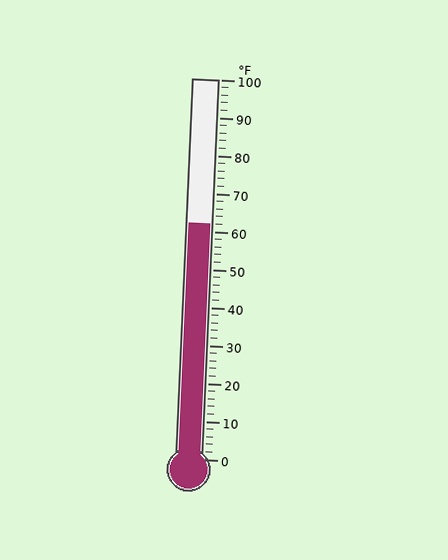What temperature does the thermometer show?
The thermometer shows approximately 62°F.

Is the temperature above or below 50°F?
The temperature is above 50°F.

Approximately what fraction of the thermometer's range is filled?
The thermometer is filled to approximately 60% of its range.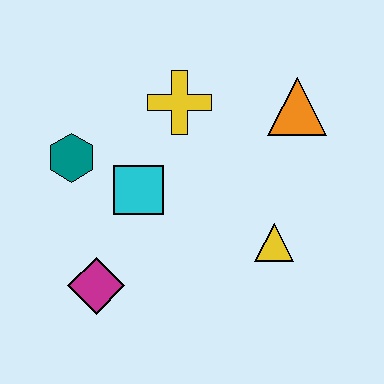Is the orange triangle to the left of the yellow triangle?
No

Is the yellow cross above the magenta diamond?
Yes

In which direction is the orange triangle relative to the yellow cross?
The orange triangle is to the right of the yellow cross.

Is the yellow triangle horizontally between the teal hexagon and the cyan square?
No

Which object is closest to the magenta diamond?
The cyan square is closest to the magenta diamond.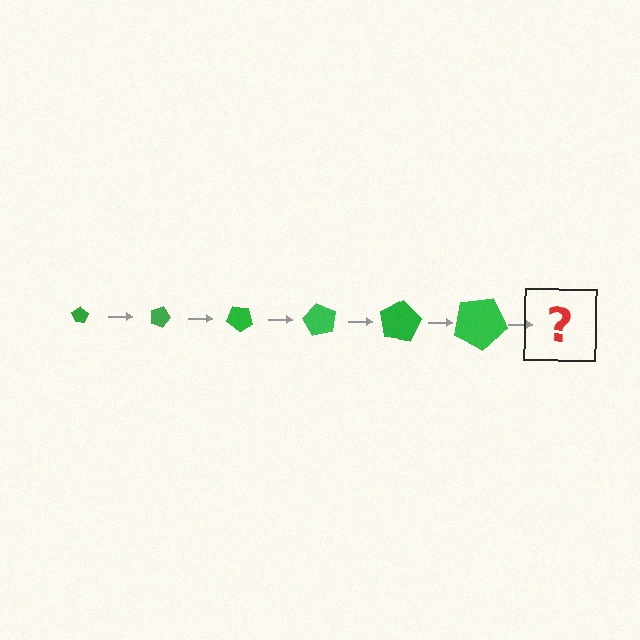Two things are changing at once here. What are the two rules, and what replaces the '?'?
The two rules are that the pentagon grows larger each step and it rotates 20 degrees each step. The '?' should be a pentagon, larger than the previous one and rotated 120 degrees from the start.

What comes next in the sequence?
The next element should be a pentagon, larger than the previous one and rotated 120 degrees from the start.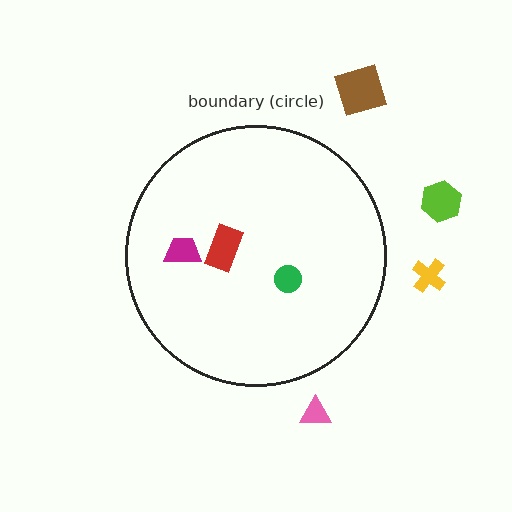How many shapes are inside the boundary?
3 inside, 4 outside.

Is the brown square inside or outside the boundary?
Outside.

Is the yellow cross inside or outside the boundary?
Outside.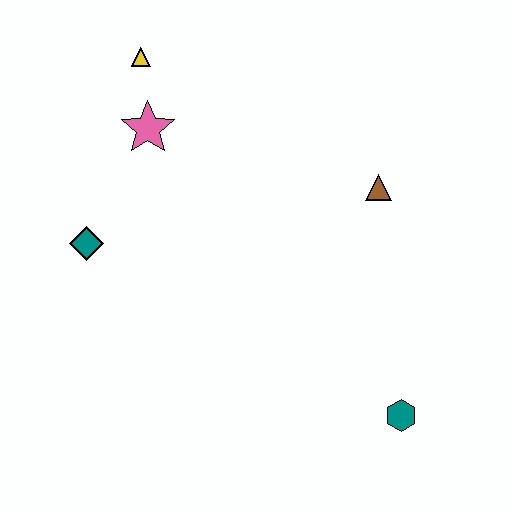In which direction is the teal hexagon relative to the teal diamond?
The teal hexagon is to the right of the teal diamond.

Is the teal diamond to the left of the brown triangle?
Yes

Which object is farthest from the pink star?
The teal hexagon is farthest from the pink star.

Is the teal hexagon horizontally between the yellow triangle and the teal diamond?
No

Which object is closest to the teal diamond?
The pink star is closest to the teal diamond.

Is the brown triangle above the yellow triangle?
No